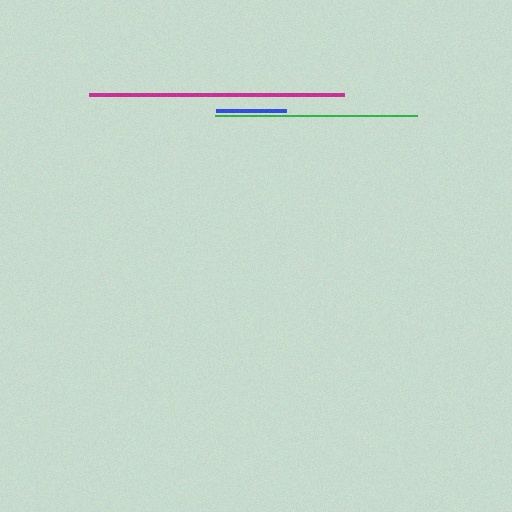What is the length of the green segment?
The green segment is approximately 202 pixels long.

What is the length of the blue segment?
The blue segment is approximately 70 pixels long.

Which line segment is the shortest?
The blue line is the shortest at approximately 70 pixels.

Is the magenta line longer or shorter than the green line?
The magenta line is longer than the green line.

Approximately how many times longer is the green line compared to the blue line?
The green line is approximately 2.9 times the length of the blue line.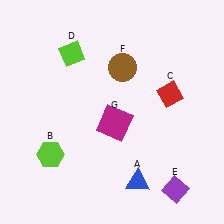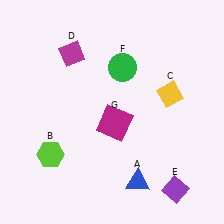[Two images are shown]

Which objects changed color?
C changed from red to yellow. D changed from lime to magenta. F changed from brown to green.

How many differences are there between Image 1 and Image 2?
There are 3 differences between the two images.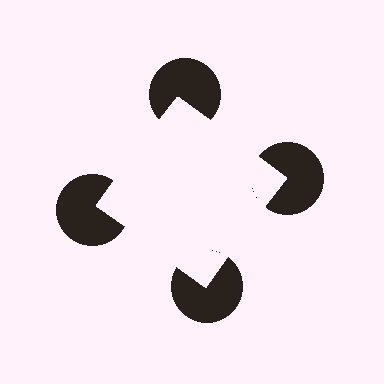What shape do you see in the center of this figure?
An illusory square — its edges are inferred from the aligned wedge cuts in the pac-man discs, not physically drawn.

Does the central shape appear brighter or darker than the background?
It typically appears slightly brighter than the background, even though no actual brightness change is drawn.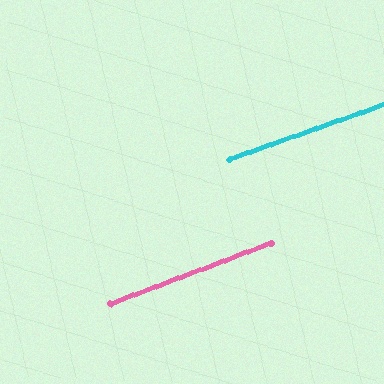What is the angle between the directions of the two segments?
Approximately 1 degree.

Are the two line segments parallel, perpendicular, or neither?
Parallel — their directions differ by only 1.2°.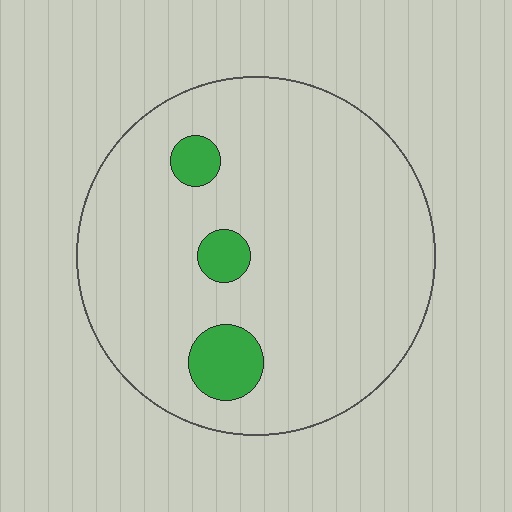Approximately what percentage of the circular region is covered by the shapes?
Approximately 10%.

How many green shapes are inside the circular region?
3.